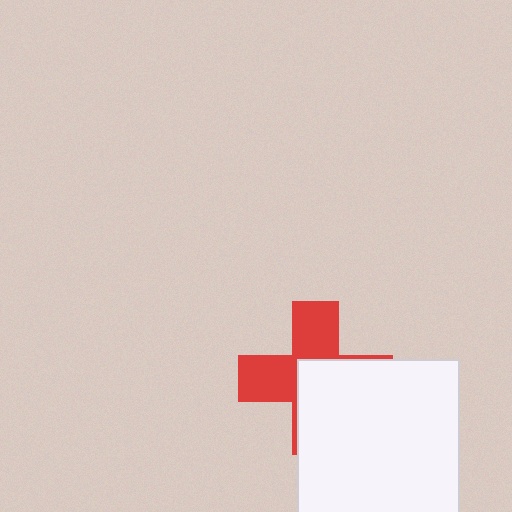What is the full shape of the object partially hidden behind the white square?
The partially hidden object is a red cross.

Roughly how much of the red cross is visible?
About half of it is visible (roughly 49%).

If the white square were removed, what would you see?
You would see the complete red cross.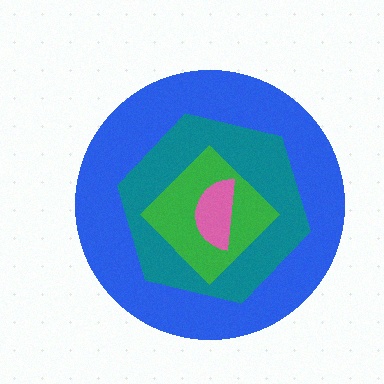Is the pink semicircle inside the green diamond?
Yes.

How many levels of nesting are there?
4.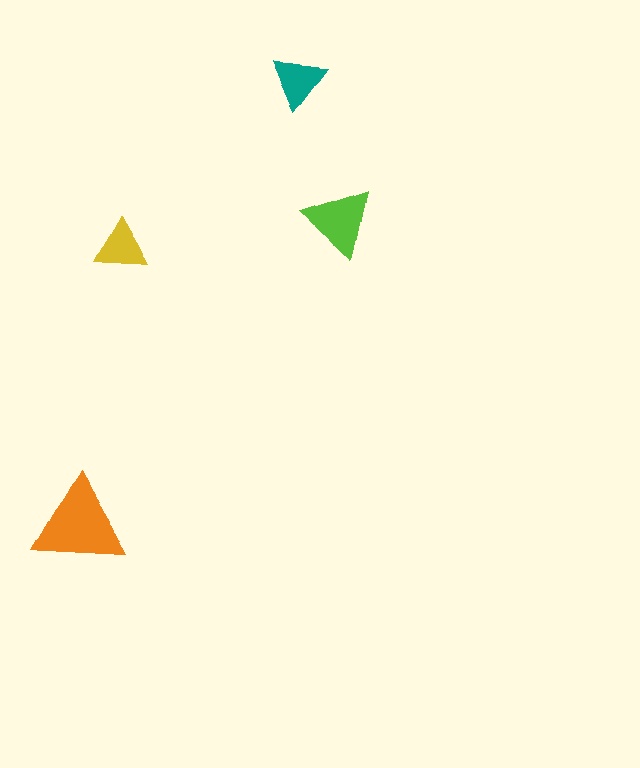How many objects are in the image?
There are 4 objects in the image.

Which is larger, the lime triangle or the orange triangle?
The orange one.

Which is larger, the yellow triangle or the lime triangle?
The lime one.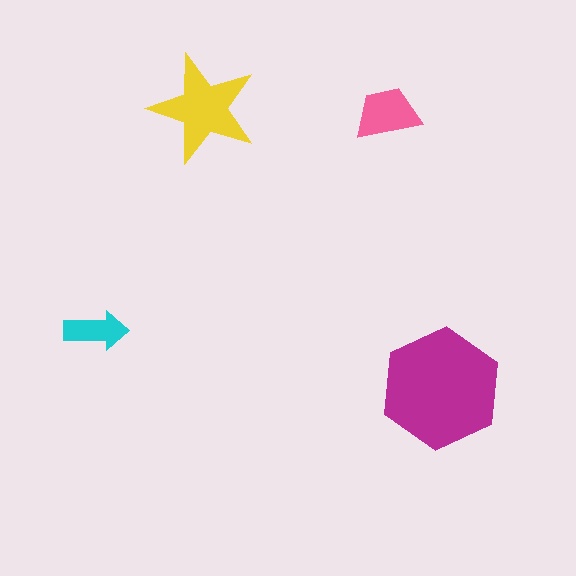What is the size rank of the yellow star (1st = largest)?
2nd.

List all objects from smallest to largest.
The cyan arrow, the pink trapezoid, the yellow star, the magenta hexagon.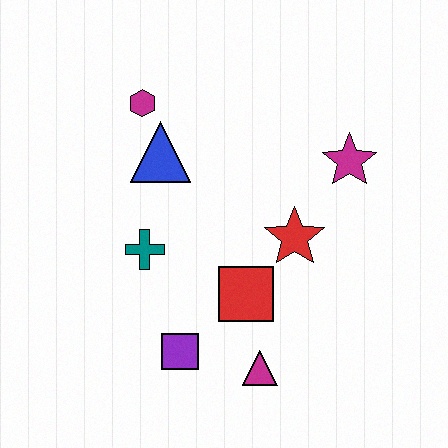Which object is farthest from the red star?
The magenta hexagon is farthest from the red star.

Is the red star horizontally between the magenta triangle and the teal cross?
No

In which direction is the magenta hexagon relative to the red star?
The magenta hexagon is to the left of the red star.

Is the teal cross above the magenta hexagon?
No